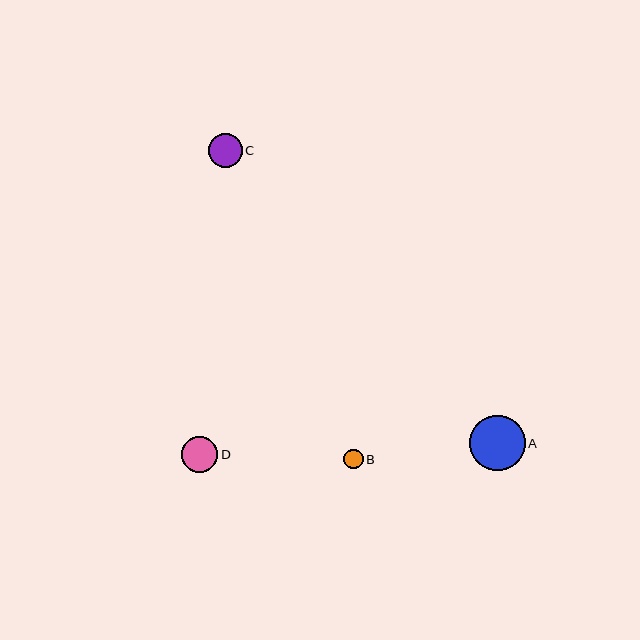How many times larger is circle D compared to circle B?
Circle D is approximately 1.9 times the size of circle B.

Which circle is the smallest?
Circle B is the smallest with a size of approximately 19 pixels.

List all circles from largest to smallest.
From largest to smallest: A, D, C, B.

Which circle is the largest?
Circle A is the largest with a size of approximately 56 pixels.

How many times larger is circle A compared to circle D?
Circle A is approximately 1.5 times the size of circle D.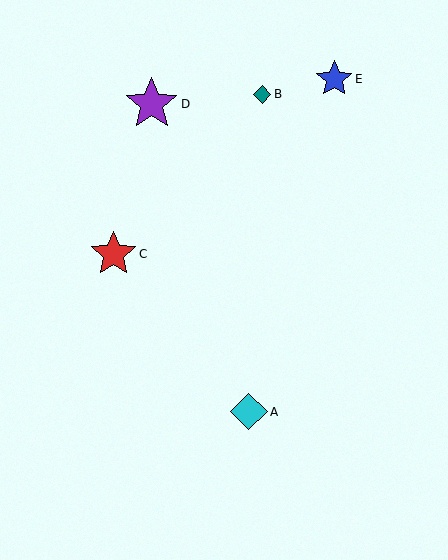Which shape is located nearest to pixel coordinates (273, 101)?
The teal diamond (labeled B) at (262, 94) is nearest to that location.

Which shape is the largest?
The purple star (labeled D) is the largest.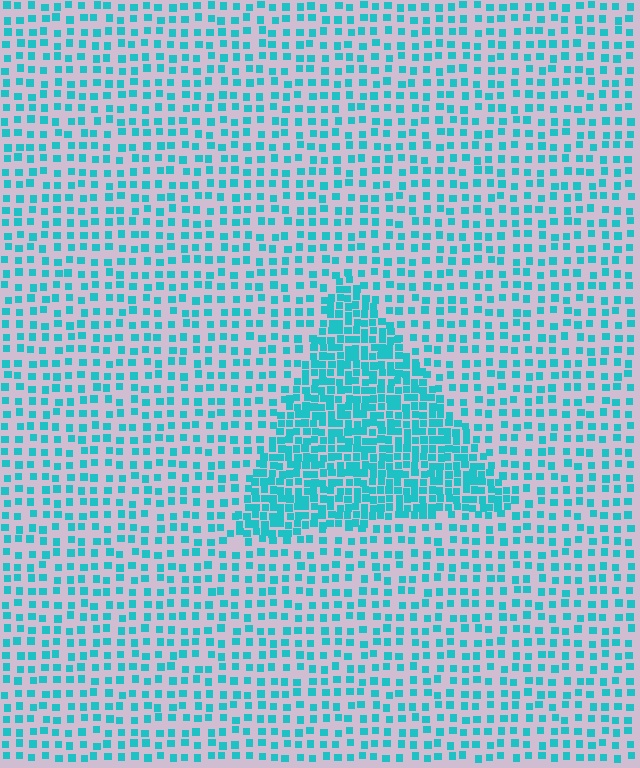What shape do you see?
I see a triangle.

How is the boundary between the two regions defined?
The boundary is defined by a change in element density (approximately 2.3x ratio). All elements are the same color, size, and shape.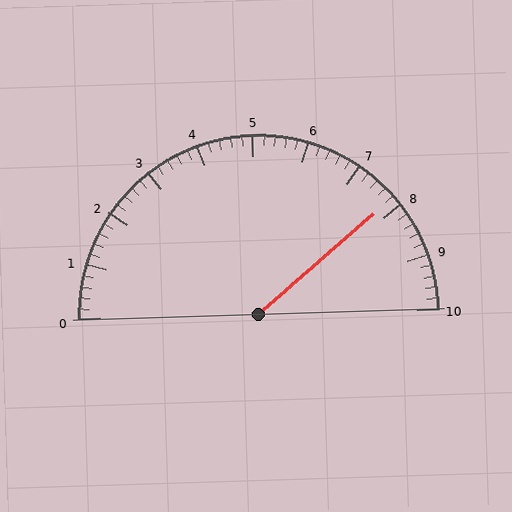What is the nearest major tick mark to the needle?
The nearest major tick mark is 8.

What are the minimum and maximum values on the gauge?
The gauge ranges from 0 to 10.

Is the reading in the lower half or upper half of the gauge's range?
The reading is in the upper half of the range (0 to 10).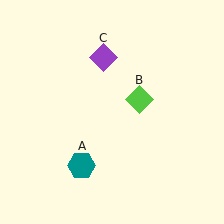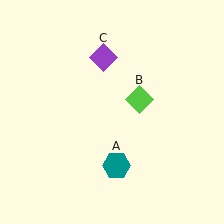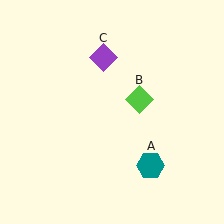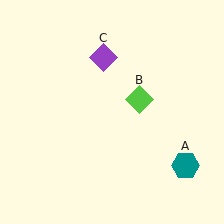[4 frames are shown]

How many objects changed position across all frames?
1 object changed position: teal hexagon (object A).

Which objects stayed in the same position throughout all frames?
Lime diamond (object B) and purple diamond (object C) remained stationary.